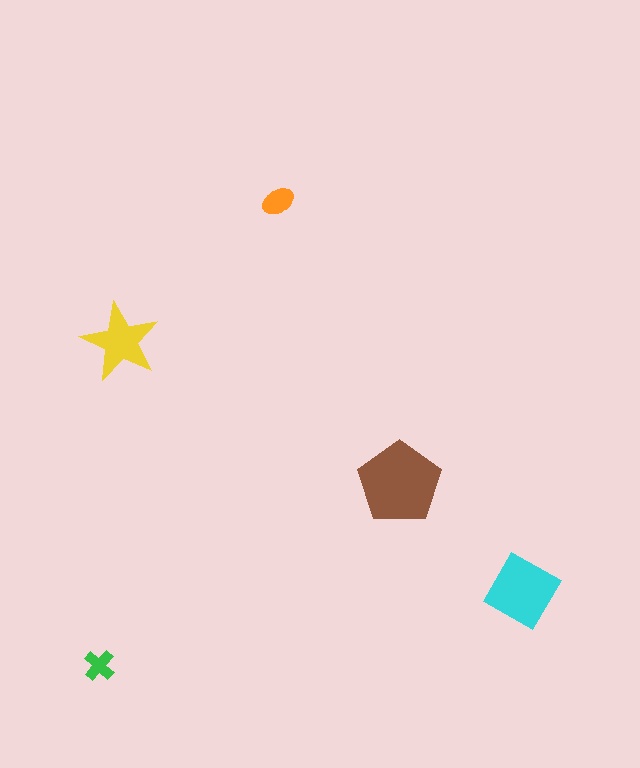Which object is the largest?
The brown pentagon.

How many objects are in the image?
There are 5 objects in the image.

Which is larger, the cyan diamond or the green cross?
The cyan diamond.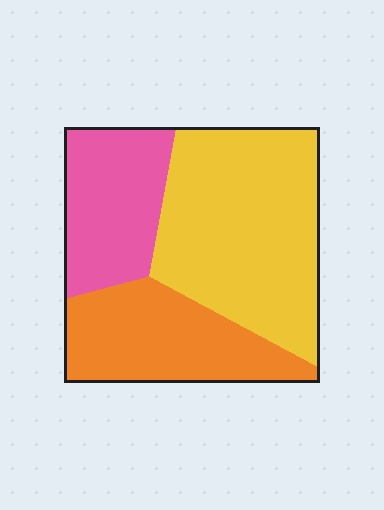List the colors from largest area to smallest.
From largest to smallest: yellow, orange, pink.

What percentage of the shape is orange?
Orange takes up about one quarter (1/4) of the shape.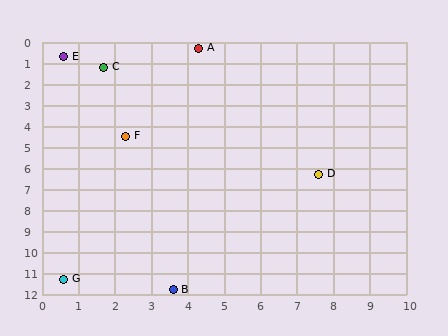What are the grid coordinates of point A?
Point A is at approximately (4.3, 0.3).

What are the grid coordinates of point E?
Point E is at approximately (0.6, 0.7).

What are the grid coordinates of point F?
Point F is at approximately (2.3, 4.5).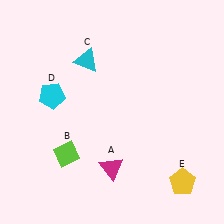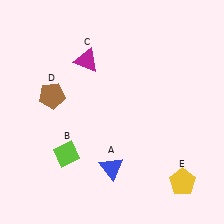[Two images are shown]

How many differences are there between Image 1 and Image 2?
There are 3 differences between the two images.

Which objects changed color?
A changed from magenta to blue. C changed from cyan to magenta. D changed from cyan to brown.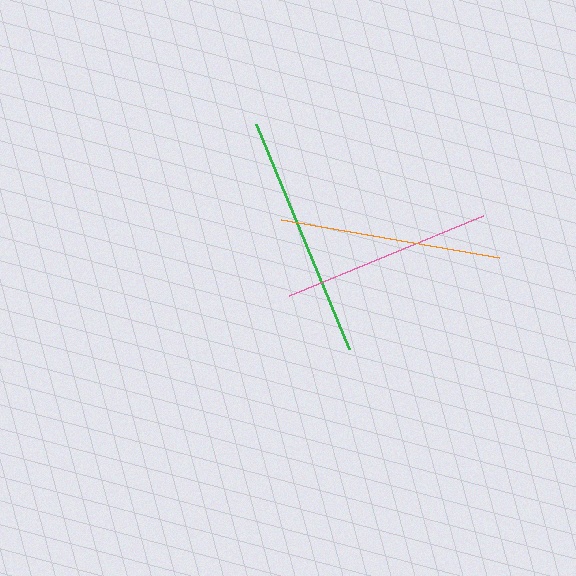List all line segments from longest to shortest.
From longest to shortest: green, orange, pink.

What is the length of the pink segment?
The pink segment is approximately 210 pixels long.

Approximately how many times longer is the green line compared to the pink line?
The green line is approximately 1.2 times the length of the pink line.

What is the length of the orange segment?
The orange segment is approximately 222 pixels long.